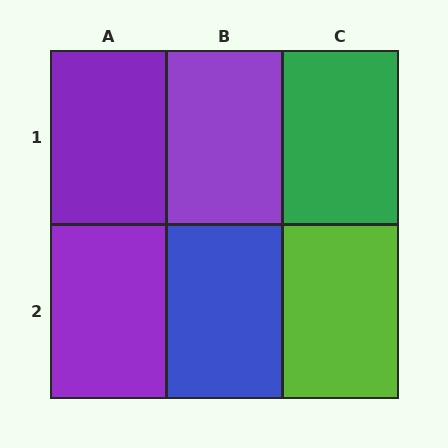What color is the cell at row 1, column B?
Purple.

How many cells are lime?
1 cell is lime.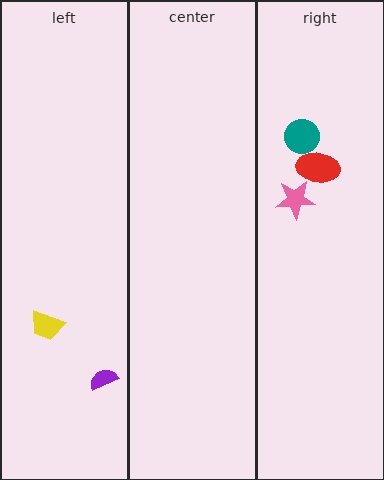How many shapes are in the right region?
3.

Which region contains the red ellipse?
The right region.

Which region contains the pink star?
The right region.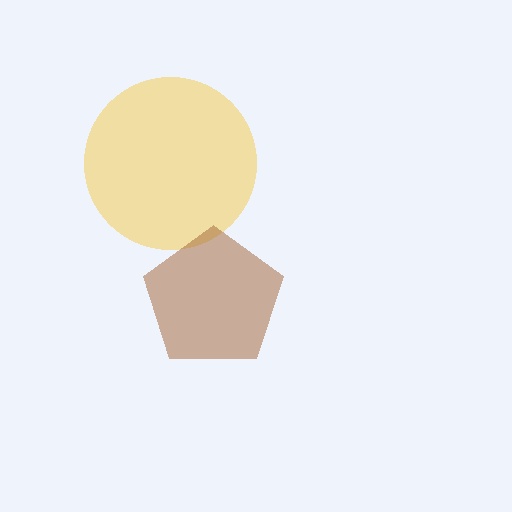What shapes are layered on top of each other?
The layered shapes are: a yellow circle, a brown pentagon.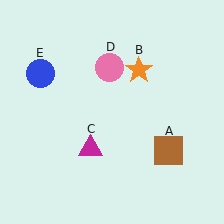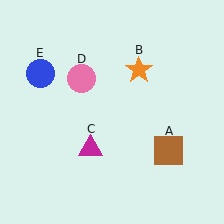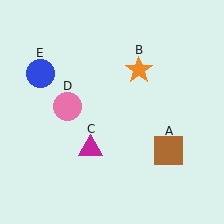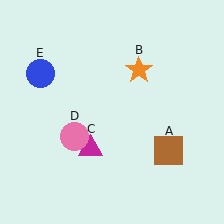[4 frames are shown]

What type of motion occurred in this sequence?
The pink circle (object D) rotated counterclockwise around the center of the scene.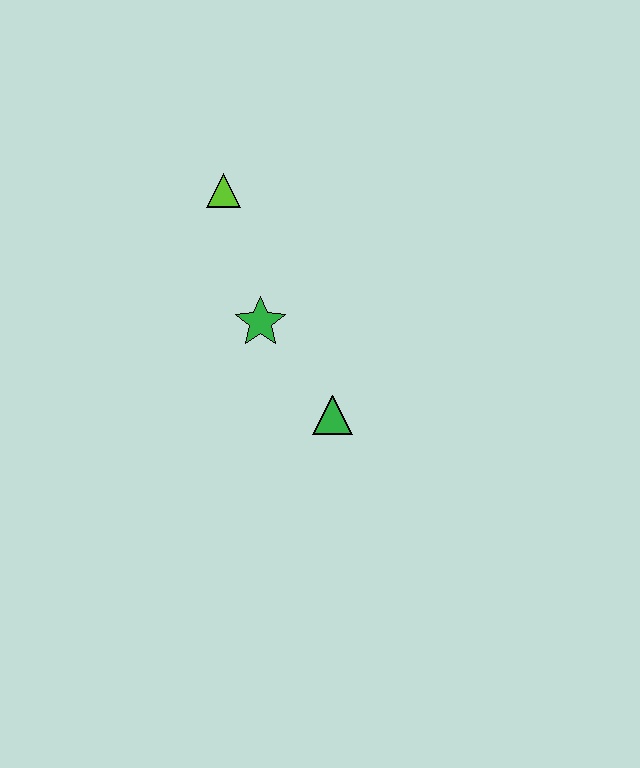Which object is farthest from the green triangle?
The lime triangle is farthest from the green triangle.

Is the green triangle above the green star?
No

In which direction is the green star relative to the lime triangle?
The green star is below the lime triangle.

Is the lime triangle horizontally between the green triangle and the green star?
No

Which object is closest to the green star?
The green triangle is closest to the green star.